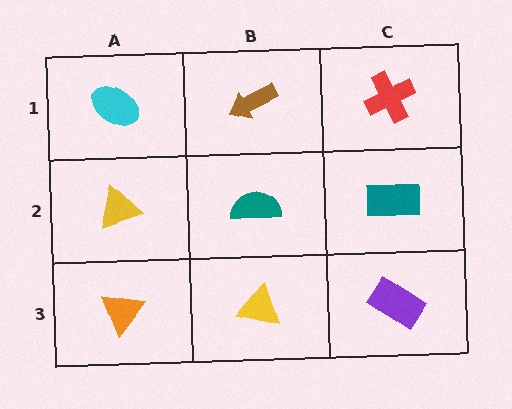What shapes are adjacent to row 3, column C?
A teal rectangle (row 2, column C), a yellow triangle (row 3, column B).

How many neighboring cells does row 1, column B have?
3.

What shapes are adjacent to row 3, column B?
A teal semicircle (row 2, column B), an orange triangle (row 3, column A), a purple rectangle (row 3, column C).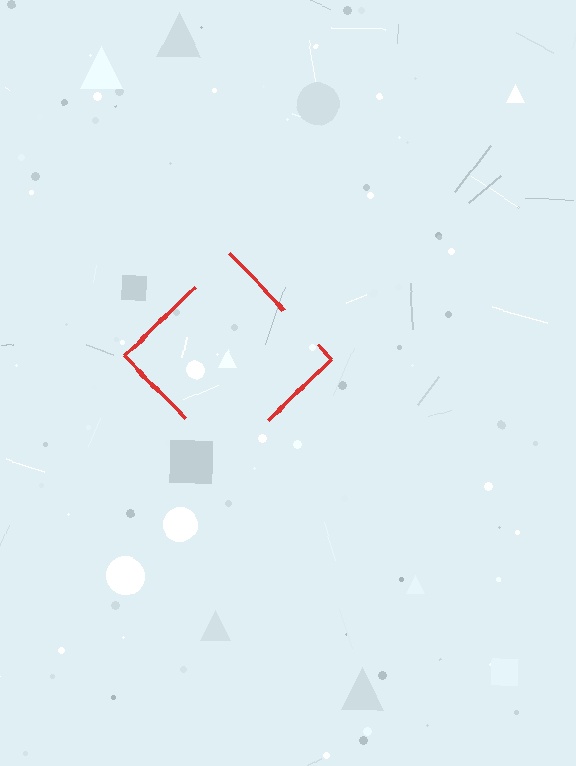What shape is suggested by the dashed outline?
The dashed outline suggests a diamond.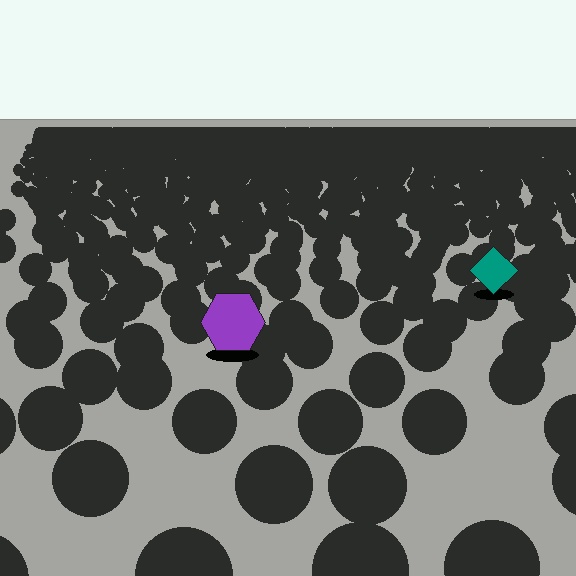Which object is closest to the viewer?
The purple hexagon is closest. The texture marks near it are larger and more spread out.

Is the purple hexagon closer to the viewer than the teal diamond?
Yes. The purple hexagon is closer — you can tell from the texture gradient: the ground texture is coarser near it.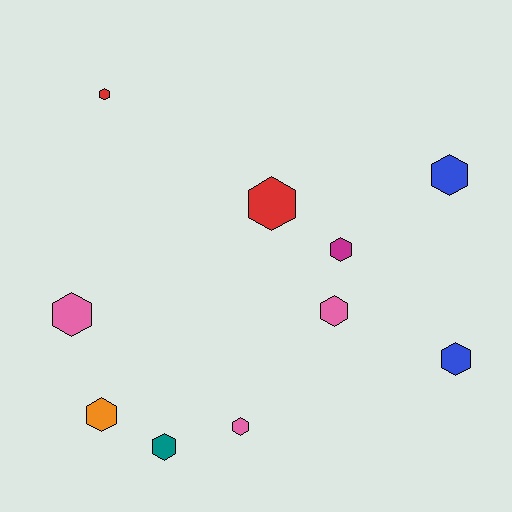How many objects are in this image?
There are 10 objects.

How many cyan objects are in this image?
There are no cyan objects.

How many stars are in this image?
There are no stars.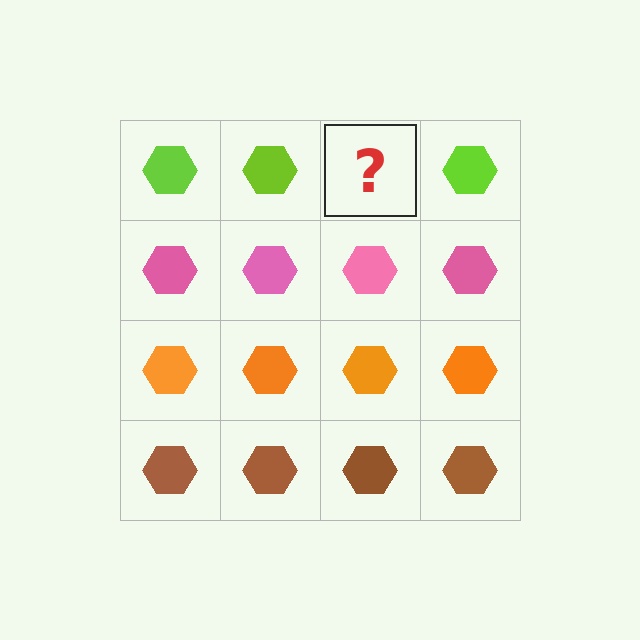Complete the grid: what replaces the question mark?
The question mark should be replaced with a lime hexagon.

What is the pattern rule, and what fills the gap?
The rule is that each row has a consistent color. The gap should be filled with a lime hexagon.